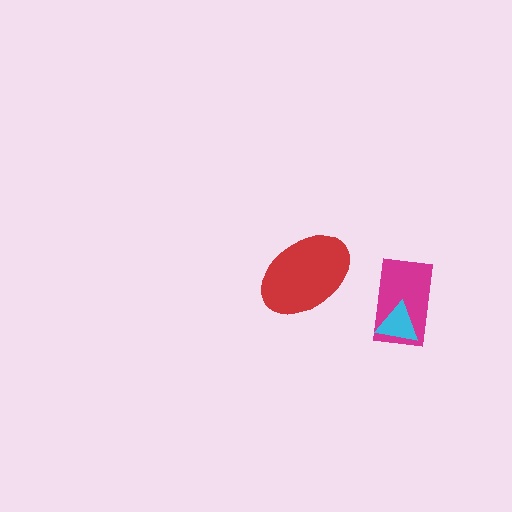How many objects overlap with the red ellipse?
0 objects overlap with the red ellipse.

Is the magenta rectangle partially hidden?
Yes, it is partially covered by another shape.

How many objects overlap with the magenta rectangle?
1 object overlaps with the magenta rectangle.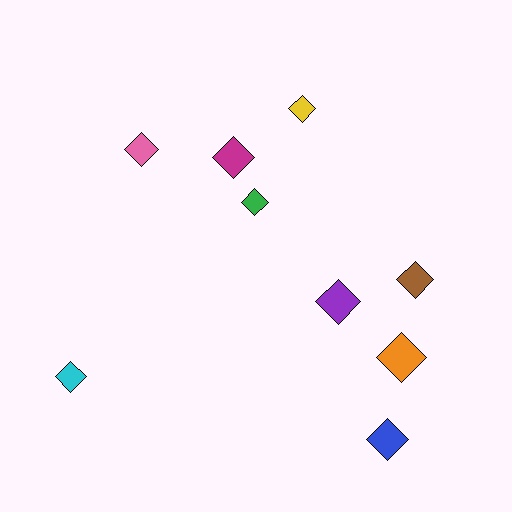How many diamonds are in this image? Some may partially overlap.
There are 9 diamonds.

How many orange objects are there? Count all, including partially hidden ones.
There is 1 orange object.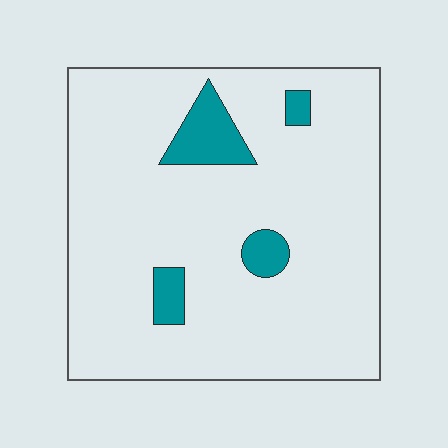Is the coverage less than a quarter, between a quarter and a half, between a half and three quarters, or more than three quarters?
Less than a quarter.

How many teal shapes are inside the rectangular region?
4.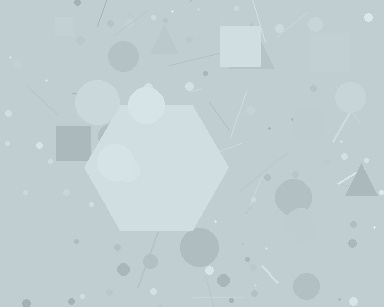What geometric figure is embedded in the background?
A hexagon is embedded in the background.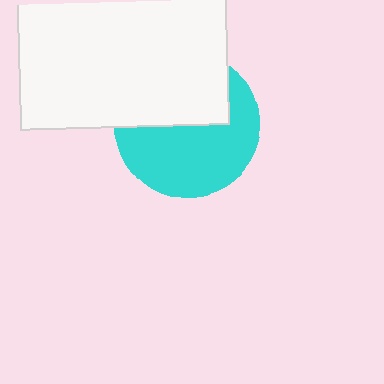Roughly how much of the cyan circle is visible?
About half of it is visible (roughly 57%).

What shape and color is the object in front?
The object in front is a white rectangle.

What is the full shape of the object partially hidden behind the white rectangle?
The partially hidden object is a cyan circle.